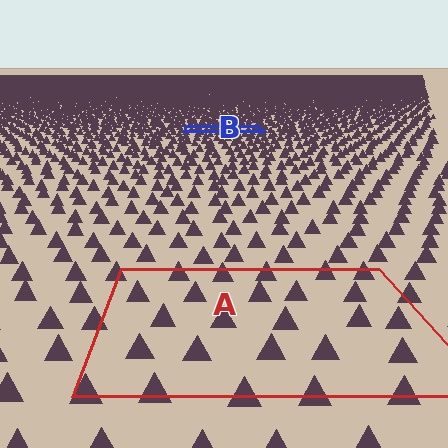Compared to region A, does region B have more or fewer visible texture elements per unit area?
Region B has more texture elements per unit area — they are packed more densely because it is farther away.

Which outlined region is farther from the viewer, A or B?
Region B is farther from the viewer — the texture elements inside it appear smaller and more densely packed.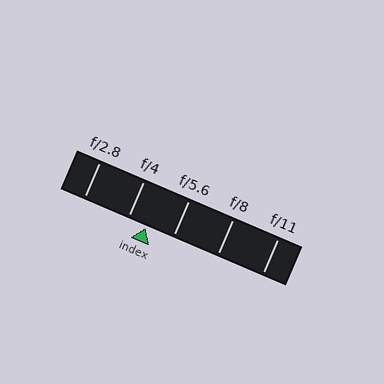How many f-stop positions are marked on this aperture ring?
There are 5 f-stop positions marked.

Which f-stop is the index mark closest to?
The index mark is closest to f/4.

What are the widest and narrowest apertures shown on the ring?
The widest aperture shown is f/2.8 and the narrowest is f/11.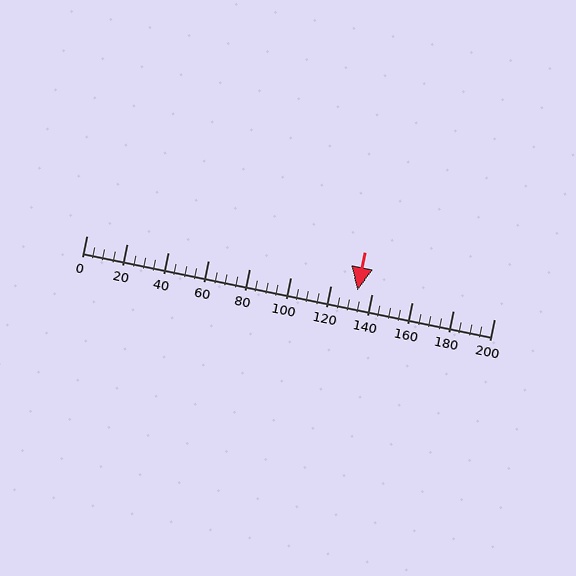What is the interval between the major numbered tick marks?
The major tick marks are spaced 20 units apart.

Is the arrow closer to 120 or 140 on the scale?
The arrow is closer to 140.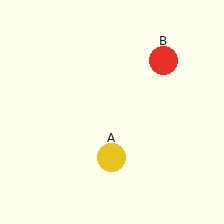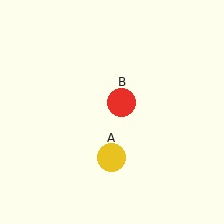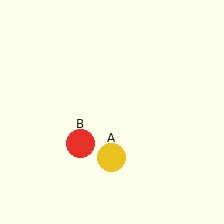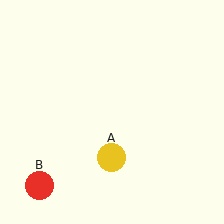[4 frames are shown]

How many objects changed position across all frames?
1 object changed position: red circle (object B).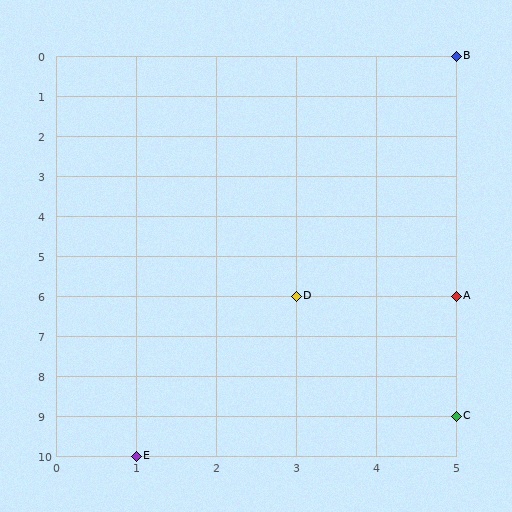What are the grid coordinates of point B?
Point B is at grid coordinates (5, 0).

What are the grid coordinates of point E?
Point E is at grid coordinates (1, 10).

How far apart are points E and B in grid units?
Points E and B are 4 columns and 10 rows apart (about 10.8 grid units diagonally).